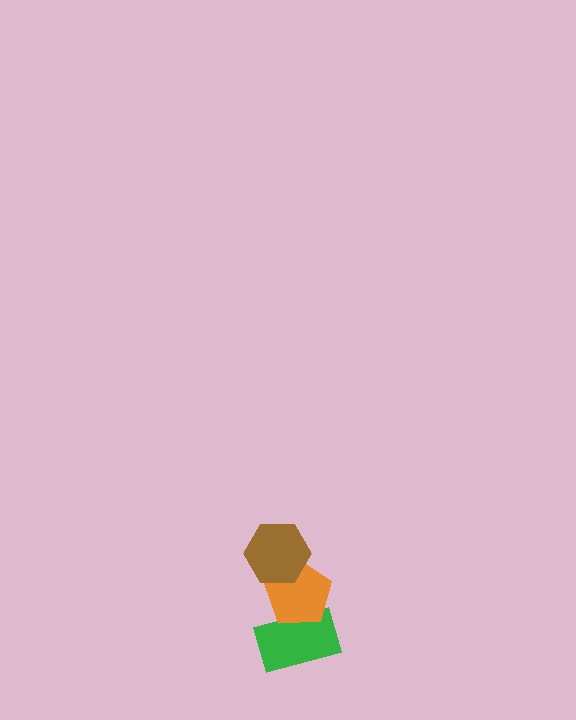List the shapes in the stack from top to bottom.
From top to bottom: the brown hexagon, the orange pentagon, the green rectangle.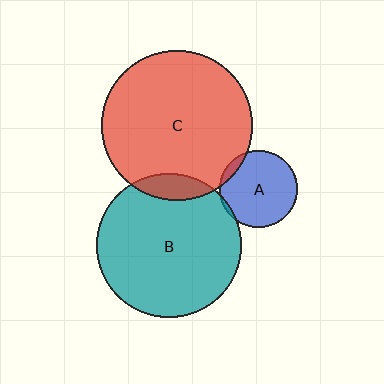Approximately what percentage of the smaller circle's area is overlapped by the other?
Approximately 5%.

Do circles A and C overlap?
Yes.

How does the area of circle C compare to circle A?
Approximately 3.8 times.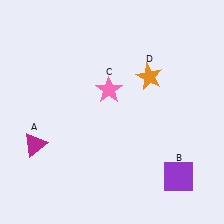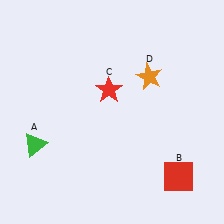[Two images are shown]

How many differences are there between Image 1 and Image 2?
There are 3 differences between the two images.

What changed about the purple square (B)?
In Image 1, B is purple. In Image 2, it changed to red.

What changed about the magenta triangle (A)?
In Image 1, A is magenta. In Image 2, it changed to green.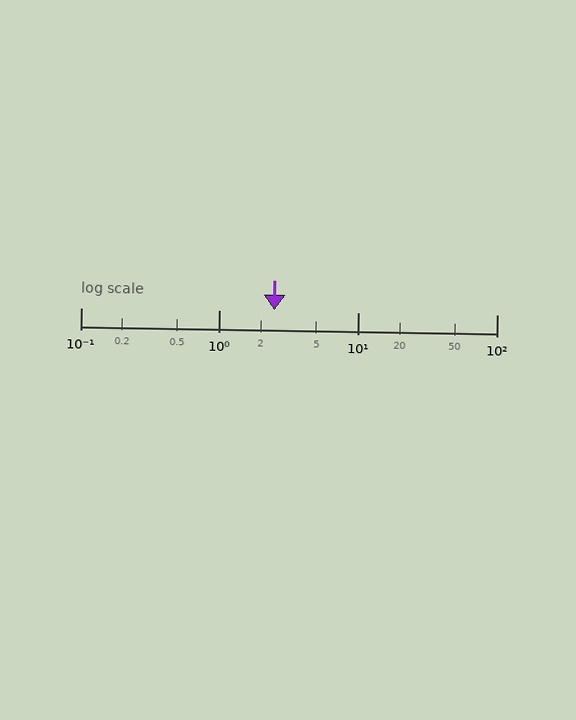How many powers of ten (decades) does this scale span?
The scale spans 3 decades, from 0.1 to 100.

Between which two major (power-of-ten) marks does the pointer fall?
The pointer is between 1 and 10.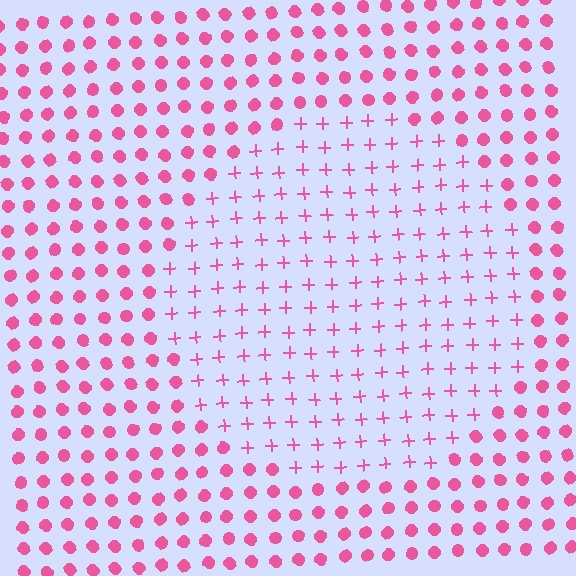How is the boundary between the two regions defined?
The boundary is defined by a change in element shape: plus signs inside vs. circles outside. All elements share the same color and spacing.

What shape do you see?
I see a circle.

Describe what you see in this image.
The image is filled with small pink elements arranged in a uniform grid. A circle-shaped region contains plus signs, while the surrounding area contains circles. The boundary is defined purely by the change in element shape.